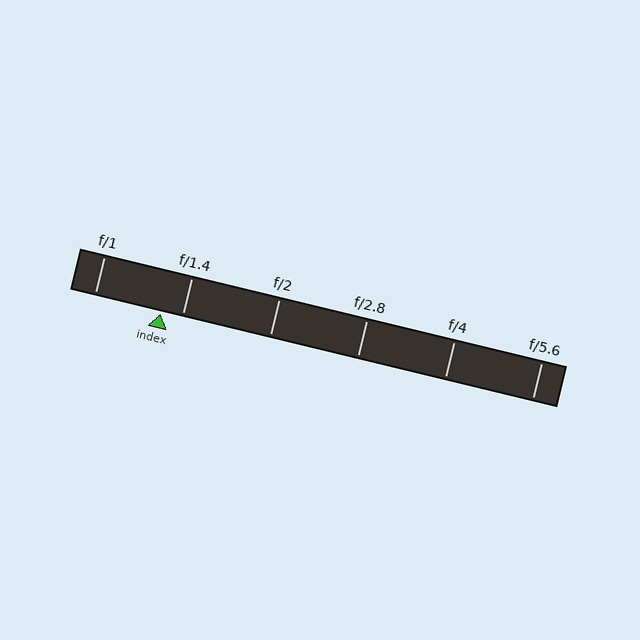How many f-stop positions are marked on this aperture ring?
There are 6 f-stop positions marked.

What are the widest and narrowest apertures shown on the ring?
The widest aperture shown is f/1 and the narrowest is f/5.6.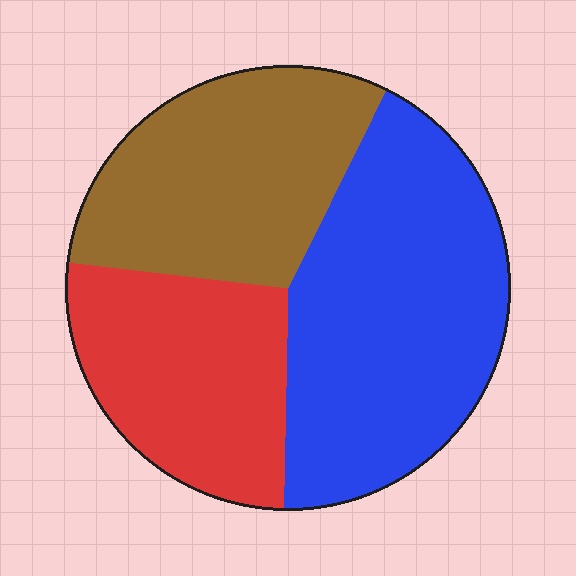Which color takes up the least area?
Red, at roughly 25%.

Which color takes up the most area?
Blue, at roughly 45%.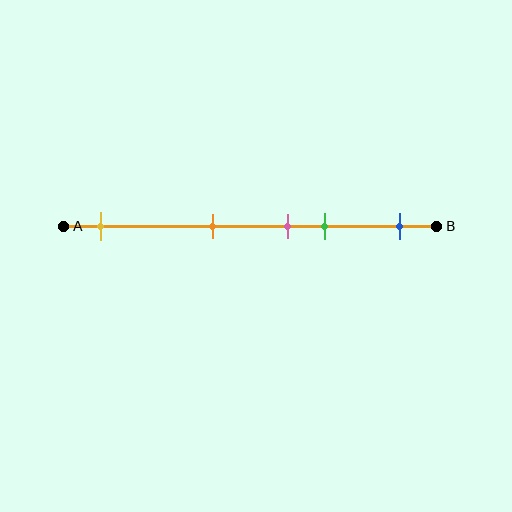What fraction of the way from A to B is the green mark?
The green mark is approximately 70% (0.7) of the way from A to B.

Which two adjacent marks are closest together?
The pink and green marks are the closest adjacent pair.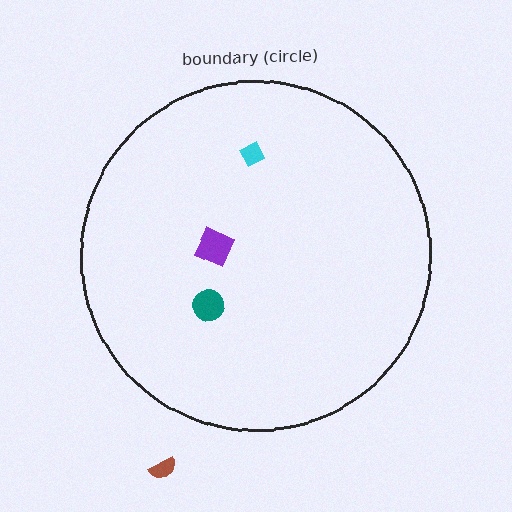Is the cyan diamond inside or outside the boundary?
Inside.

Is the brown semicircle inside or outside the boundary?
Outside.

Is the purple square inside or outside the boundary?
Inside.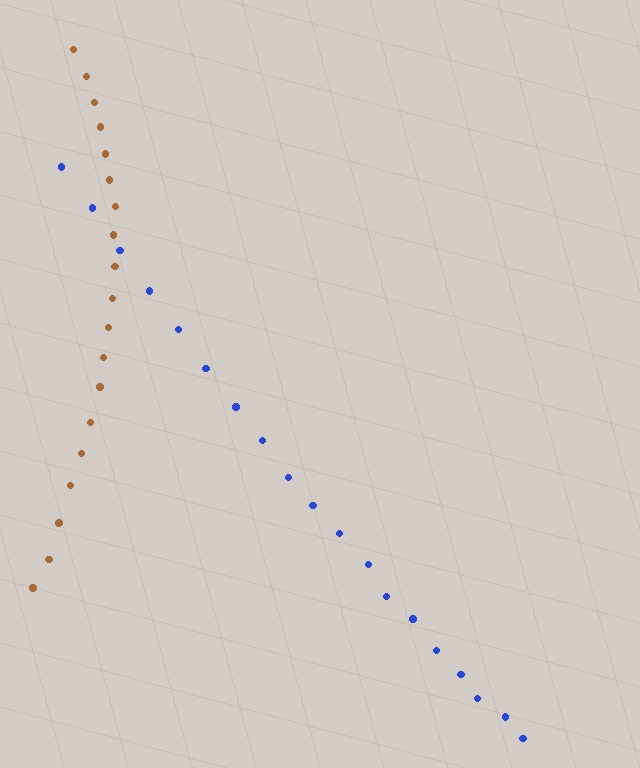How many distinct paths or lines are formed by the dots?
There are 2 distinct paths.